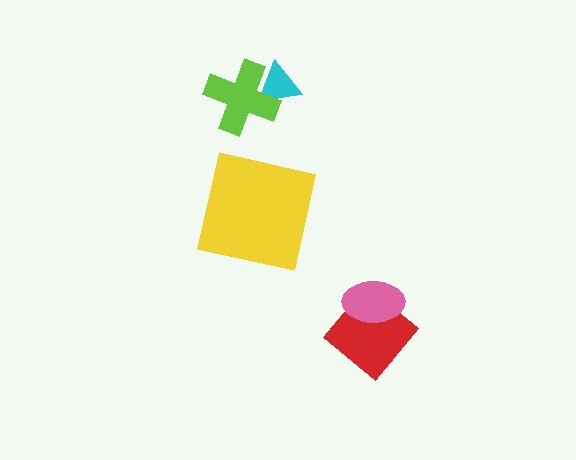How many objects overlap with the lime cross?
1 object overlaps with the lime cross.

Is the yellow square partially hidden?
No, no other shape covers it.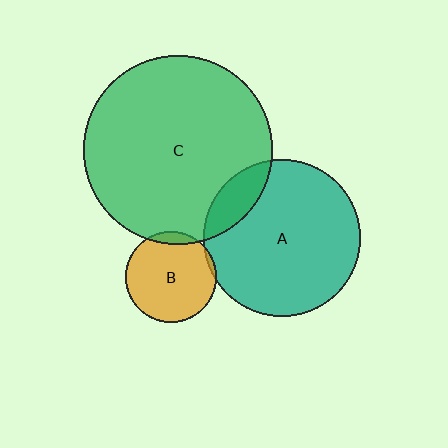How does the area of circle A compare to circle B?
Approximately 3.0 times.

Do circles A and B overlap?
Yes.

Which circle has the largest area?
Circle C (green).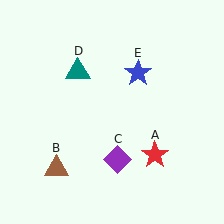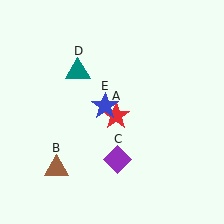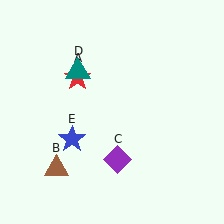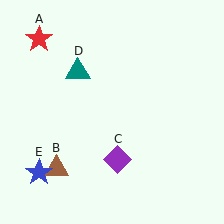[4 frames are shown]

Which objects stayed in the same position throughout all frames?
Brown triangle (object B) and purple diamond (object C) and teal triangle (object D) remained stationary.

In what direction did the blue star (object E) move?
The blue star (object E) moved down and to the left.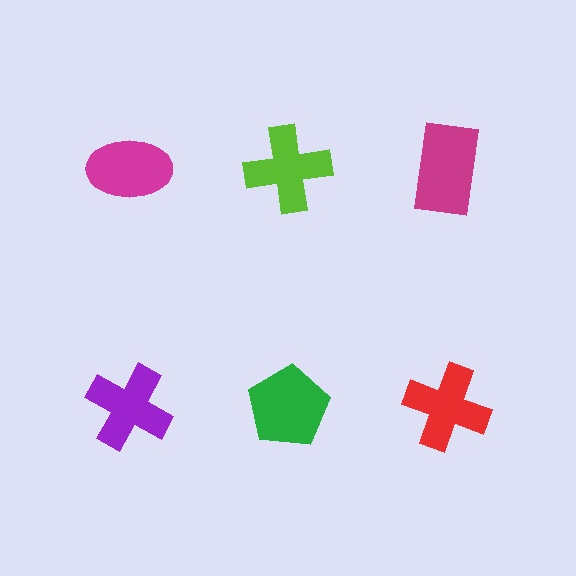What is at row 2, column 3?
A red cross.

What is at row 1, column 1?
A magenta ellipse.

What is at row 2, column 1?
A purple cross.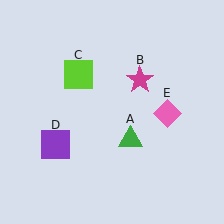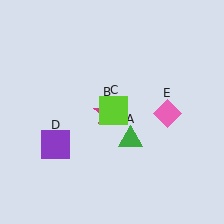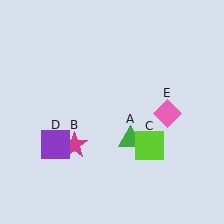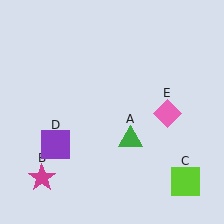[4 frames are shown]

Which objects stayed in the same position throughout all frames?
Green triangle (object A) and purple square (object D) and pink diamond (object E) remained stationary.